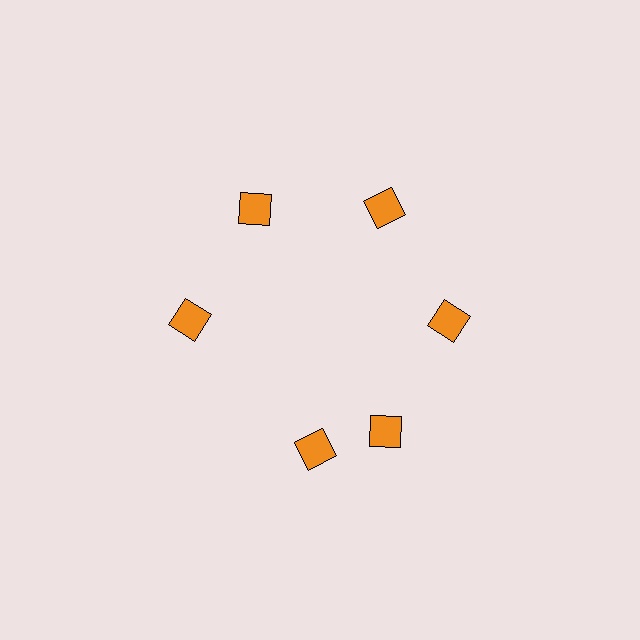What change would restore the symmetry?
The symmetry would be restored by rotating it back into even spacing with its neighbors so that all 6 diamonds sit at equal angles and equal distance from the center.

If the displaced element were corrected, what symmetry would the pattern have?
It would have 6-fold rotational symmetry — the pattern would map onto itself every 60 degrees.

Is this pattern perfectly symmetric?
No. The 6 orange diamonds are arranged in a ring, but one element near the 7 o'clock position is rotated out of alignment along the ring, breaking the 6-fold rotational symmetry.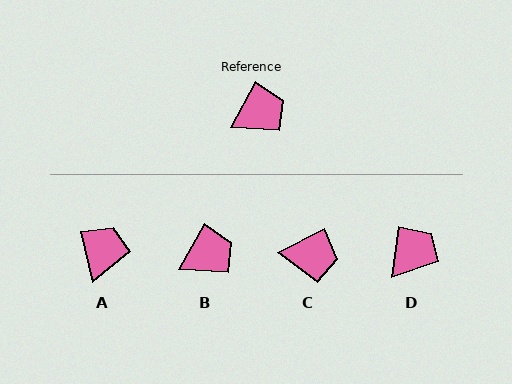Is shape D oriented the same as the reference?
No, it is off by about 22 degrees.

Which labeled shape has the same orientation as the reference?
B.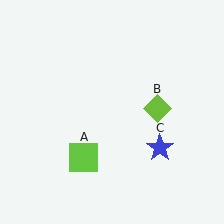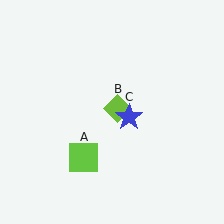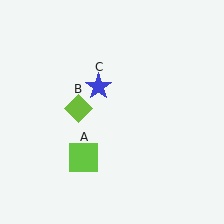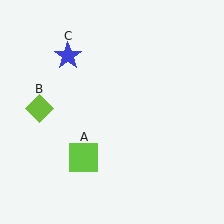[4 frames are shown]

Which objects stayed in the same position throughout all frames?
Lime square (object A) remained stationary.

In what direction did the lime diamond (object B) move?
The lime diamond (object B) moved left.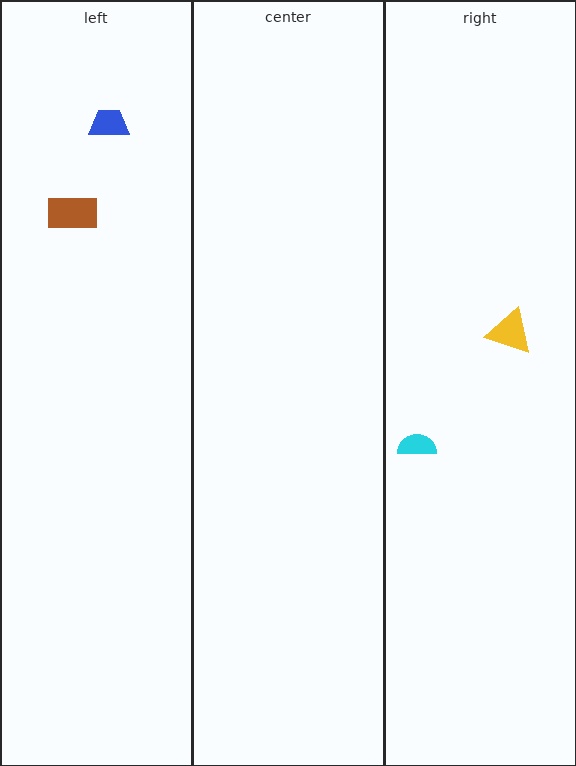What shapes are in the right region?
The yellow triangle, the cyan semicircle.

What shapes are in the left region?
The brown rectangle, the blue trapezoid.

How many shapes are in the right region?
2.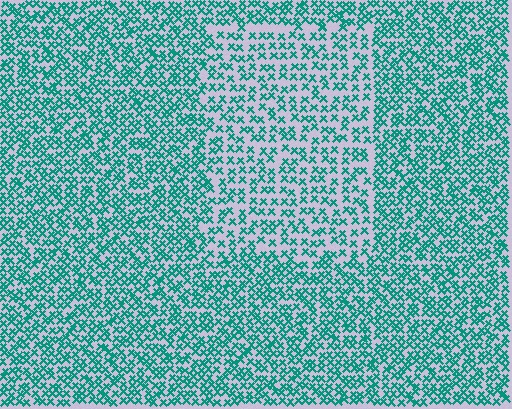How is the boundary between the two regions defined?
The boundary is defined by a change in element density (approximately 1.7x ratio). All elements are the same color, size, and shape.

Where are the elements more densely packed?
The elements are more densely packed outside the rectangle boundary.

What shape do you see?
I see a rectangle.